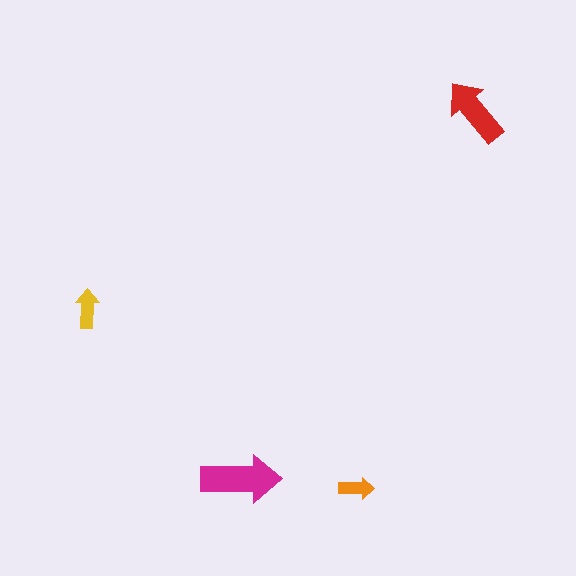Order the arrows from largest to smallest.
the magenta one, the red one, the yellow one, the orange one.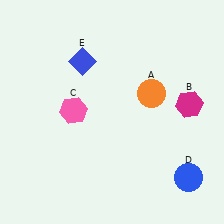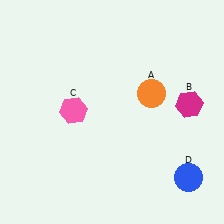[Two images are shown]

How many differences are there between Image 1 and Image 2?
There is 1 difference between the two images.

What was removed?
The blue diamond (E) was removed in Image 2.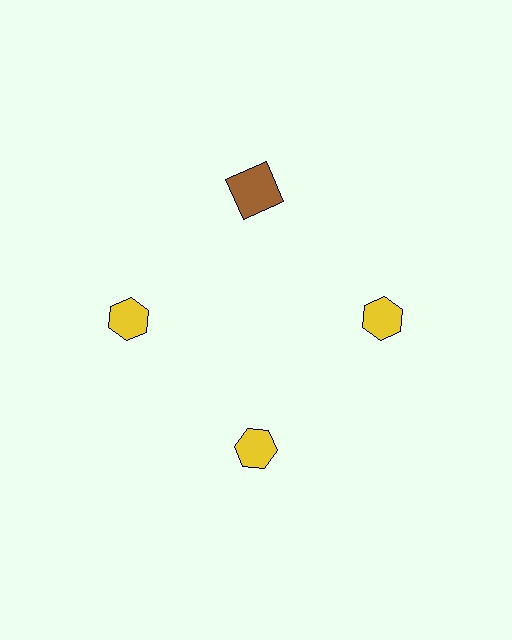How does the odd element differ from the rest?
It differs in both color (brown instead of yellow) and shape (square instead of hexagon).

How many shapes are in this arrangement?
There are 4 shapes arranged in a ring pattern.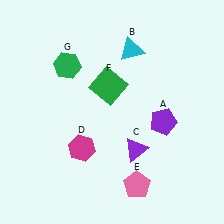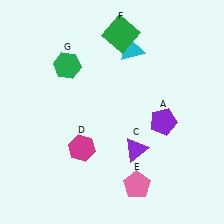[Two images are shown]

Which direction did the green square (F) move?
The green square (F) moved up.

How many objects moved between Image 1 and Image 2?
1 object moved between the two images.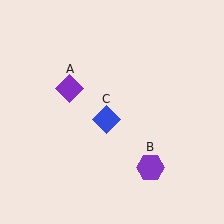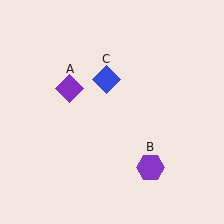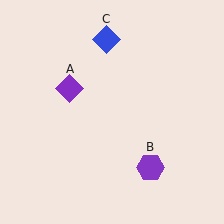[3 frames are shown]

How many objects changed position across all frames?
1 object changed position: blue diamond (object C).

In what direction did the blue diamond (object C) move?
The blue diamond (object C) moved up.